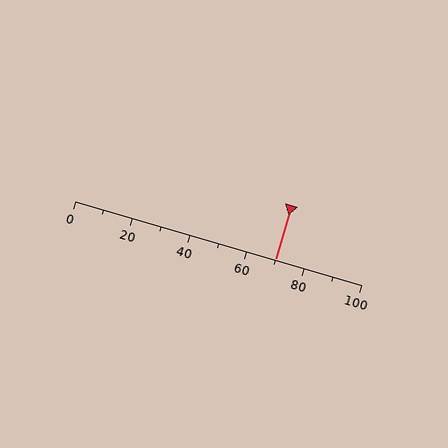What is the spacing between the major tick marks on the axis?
The major ticks are spaced 20 apart.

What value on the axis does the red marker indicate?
The marker indicates approximately 70.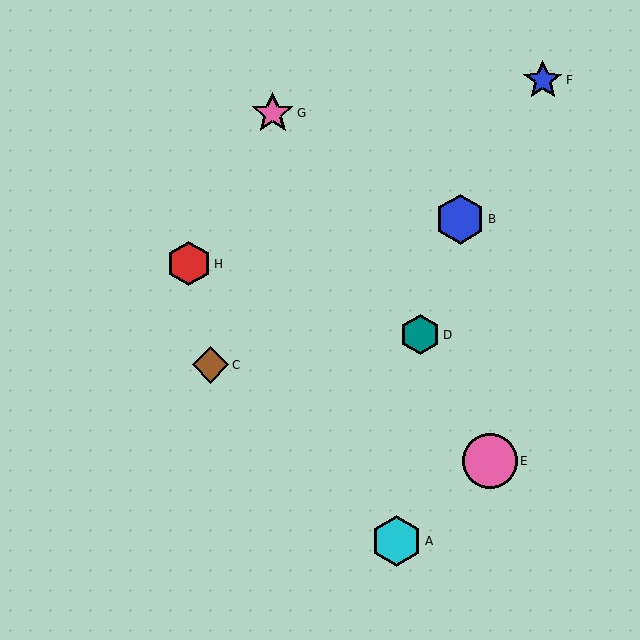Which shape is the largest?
The pink circle (labeled E) is the largest.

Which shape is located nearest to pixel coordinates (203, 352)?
The brown diamond (labeled C) at (210, 365) is nearest to that location.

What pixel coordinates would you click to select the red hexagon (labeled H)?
Click at (189, 264) to select the red hexagon H.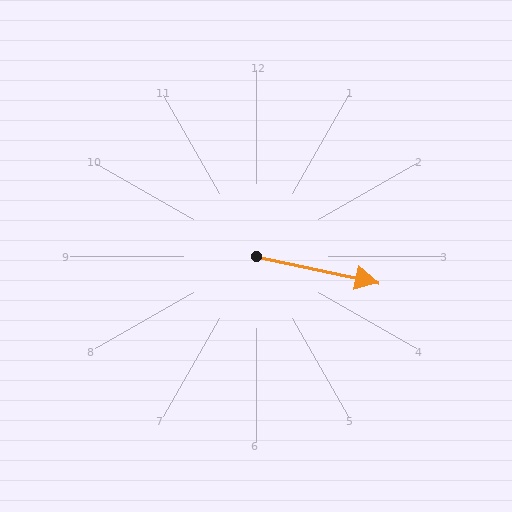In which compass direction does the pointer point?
East.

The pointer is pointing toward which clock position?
Roughly 3 o'clock.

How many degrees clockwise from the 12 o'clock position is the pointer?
Approximately 102 degrees.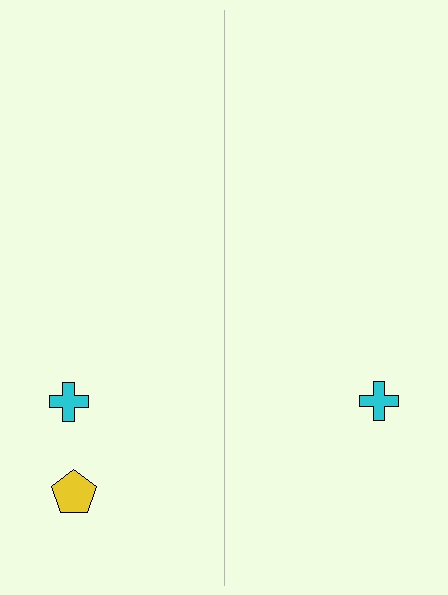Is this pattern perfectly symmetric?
No, the pattern is not perfectly symmetric. A yellow pentagon is missing from the right side.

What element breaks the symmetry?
A yellow pentagon is missing from the right side.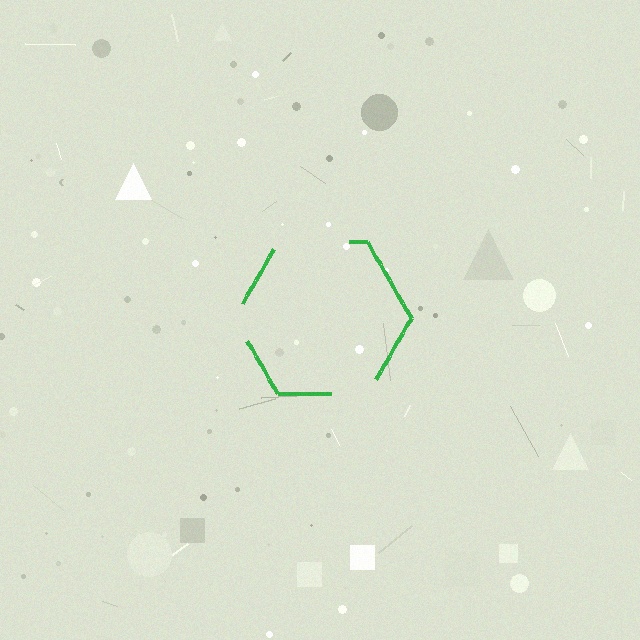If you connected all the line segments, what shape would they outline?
They would outline a hexagon.